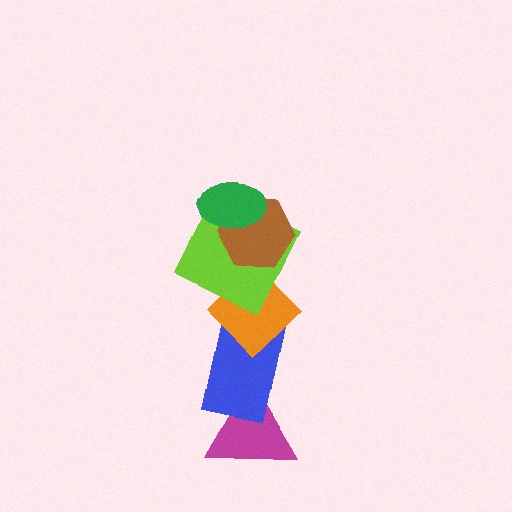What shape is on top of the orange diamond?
The lime square is on top of the orange diamond.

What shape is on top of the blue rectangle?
The orange diamond is on top of the blue rectangle.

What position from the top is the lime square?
The lime square is 3rd from the top.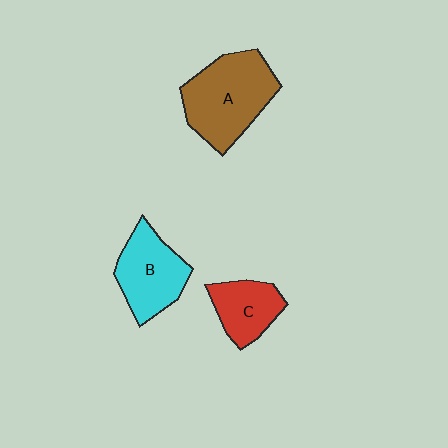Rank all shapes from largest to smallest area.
From largest to smallest: A (brown), B (cyan), C (red).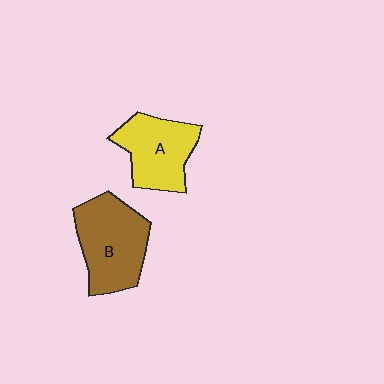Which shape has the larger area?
Shape B (brown).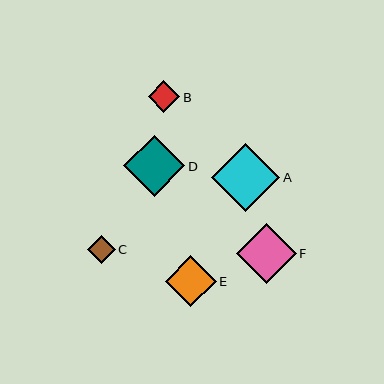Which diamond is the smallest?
Diamond C is the smallest with a size of approximately 28 pixels.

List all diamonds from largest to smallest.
From largest to smallest: A, D, F, E, B, C.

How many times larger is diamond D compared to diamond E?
Diamond D is approximately 1.2 times the size of diamond E.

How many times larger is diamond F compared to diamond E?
Diamond F is approximately 1.2 times the size of diamond E.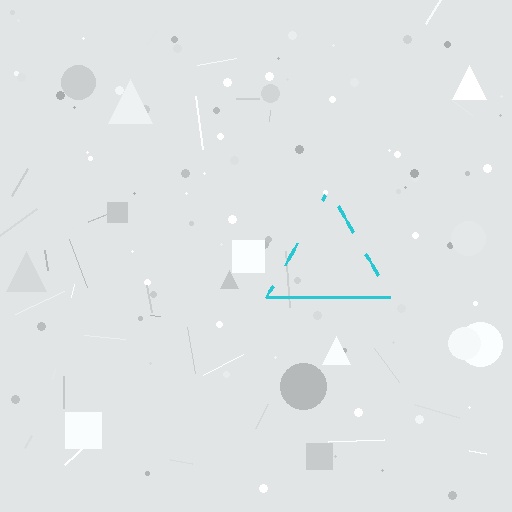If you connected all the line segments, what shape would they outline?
They would outline a triangle.